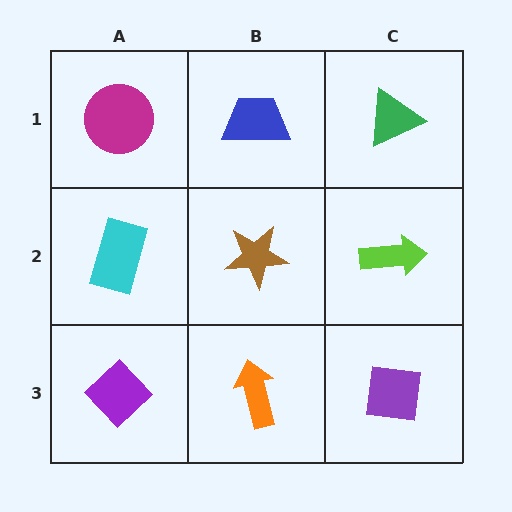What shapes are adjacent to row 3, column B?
A brown star (row 2, column B), a purple diamond (row 3, column A), a purple square (row 3, column C).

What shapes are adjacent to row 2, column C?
A green triangle (row 1, column C), a purple square (row 3, column C), a brown star (row 2, column B).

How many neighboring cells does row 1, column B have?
3.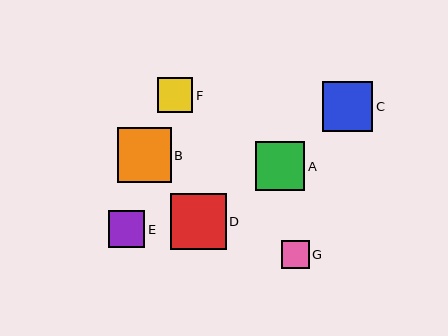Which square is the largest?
Square D is the largest with a size of approximately 56 pixels.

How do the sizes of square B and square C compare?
Square B and square C are approximately the same size.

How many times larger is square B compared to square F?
Square B is approximately 1.6 times the size of square F.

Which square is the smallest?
Square G is the smallest with a size of approximately 28 pixels.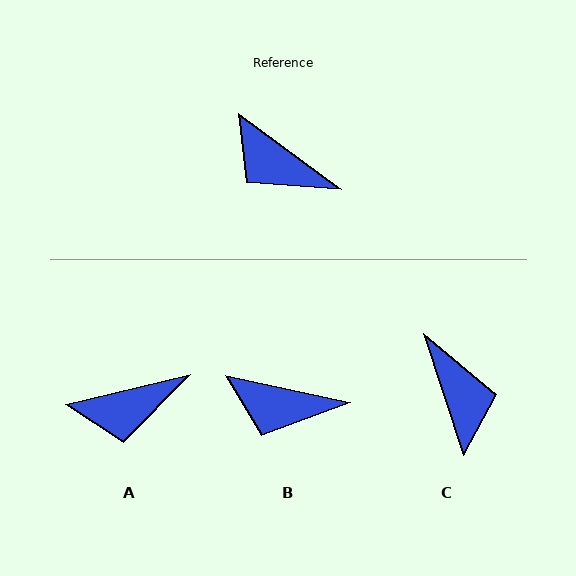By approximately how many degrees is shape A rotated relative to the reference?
Approximately 50 degrees counter-clockwise.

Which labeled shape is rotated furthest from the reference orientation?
C, about 145 degrees away.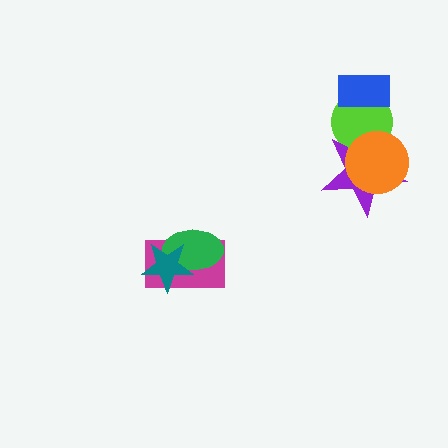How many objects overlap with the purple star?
2 objects overlap with the purple star.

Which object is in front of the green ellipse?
The teal star is in front of the green ellipse.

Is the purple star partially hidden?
Yes, it is partially covered by another shape.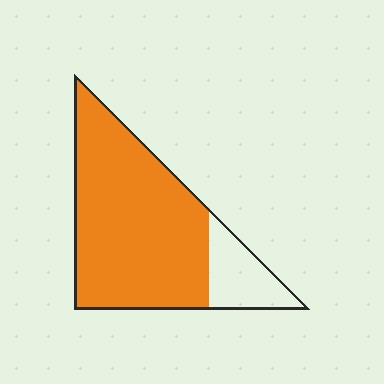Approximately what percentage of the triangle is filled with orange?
Approximately 80%.